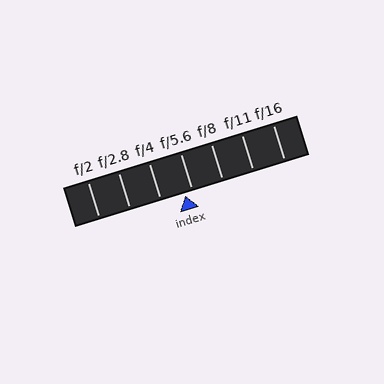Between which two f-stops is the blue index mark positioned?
The index mark is between f/4 and f/5.6.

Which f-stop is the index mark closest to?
The index mark is closest to f/5.6.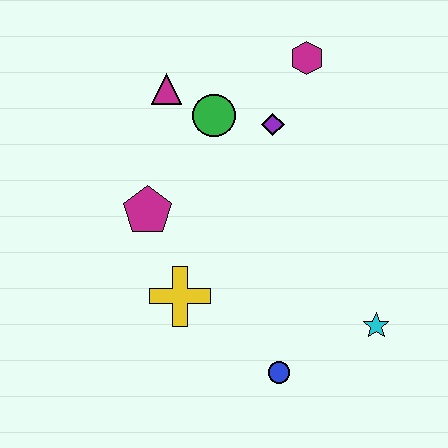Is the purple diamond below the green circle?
Yes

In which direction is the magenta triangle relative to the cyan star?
The magenta triangle is above the cyan star.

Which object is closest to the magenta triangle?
The green circle is closest to the magenta triangle.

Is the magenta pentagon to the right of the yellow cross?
No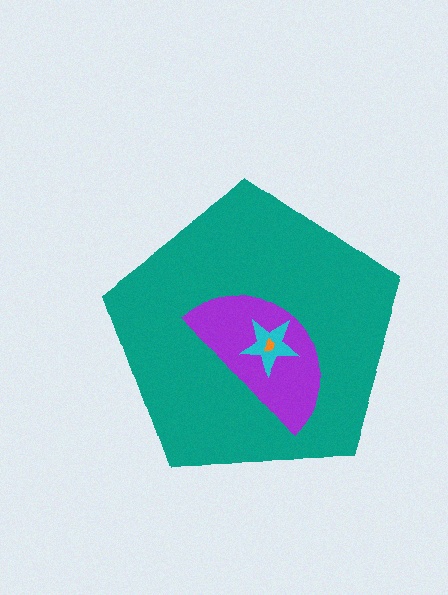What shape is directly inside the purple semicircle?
The cyan star.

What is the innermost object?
The orange trapezoid.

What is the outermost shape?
The teal pentagon.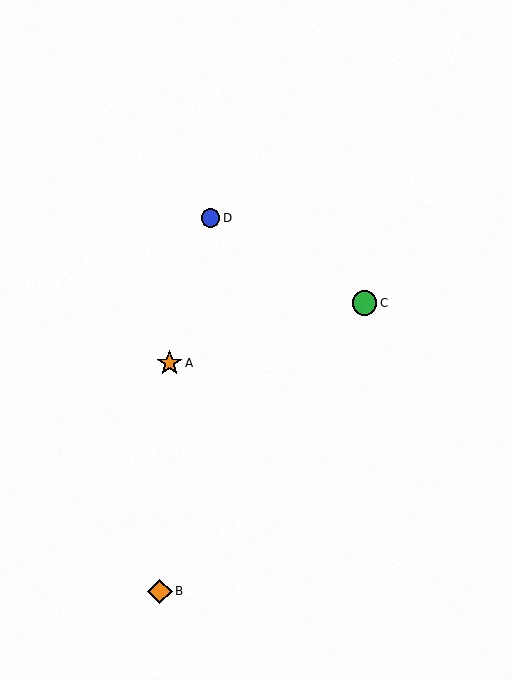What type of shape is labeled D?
Shape D is a blue circle.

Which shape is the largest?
The orange star (labeled A) is the largest.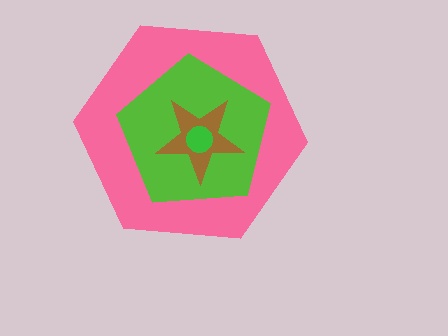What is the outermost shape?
The pink hexagon.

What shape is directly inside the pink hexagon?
The lime pentagon.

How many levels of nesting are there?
4.